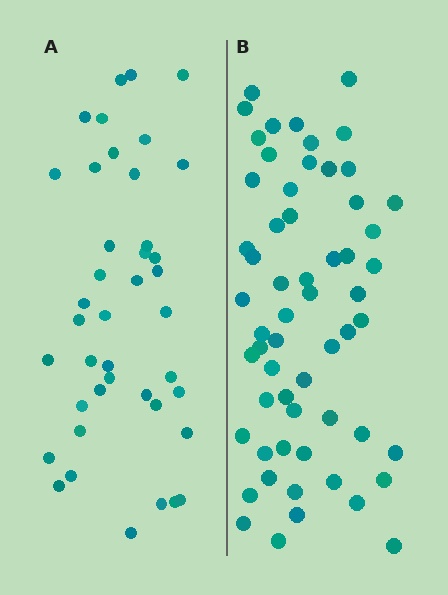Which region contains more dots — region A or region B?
Region B (the right region) has more dots.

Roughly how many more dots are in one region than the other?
Region B has approximately 20 more dots than region A.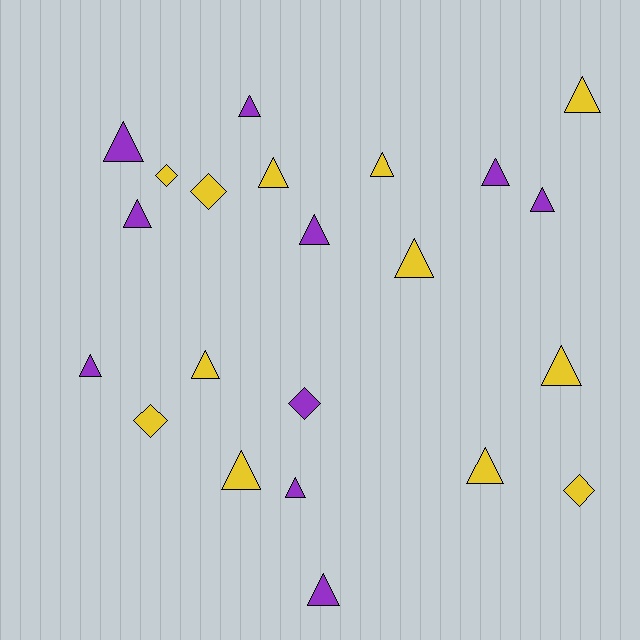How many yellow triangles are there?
There are 8 yellow triangles.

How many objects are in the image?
There are 22 objects.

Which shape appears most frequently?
Triangle, with 17 objects.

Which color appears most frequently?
Yellow, with 12 objects.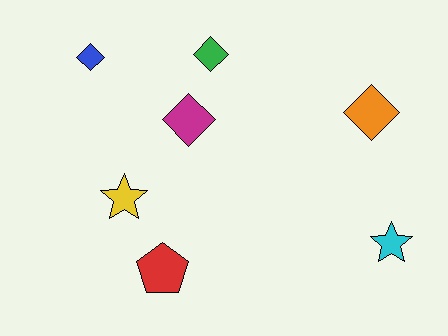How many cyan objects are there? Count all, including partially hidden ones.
There is 1 cyan object.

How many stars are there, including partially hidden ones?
There are 2 stars.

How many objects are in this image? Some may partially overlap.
There are 7 objects.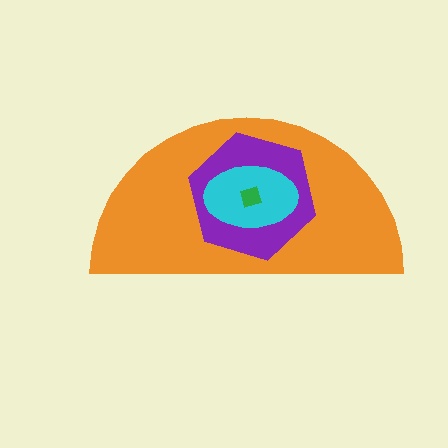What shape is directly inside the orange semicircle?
The purple hexagon.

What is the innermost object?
The green diamond.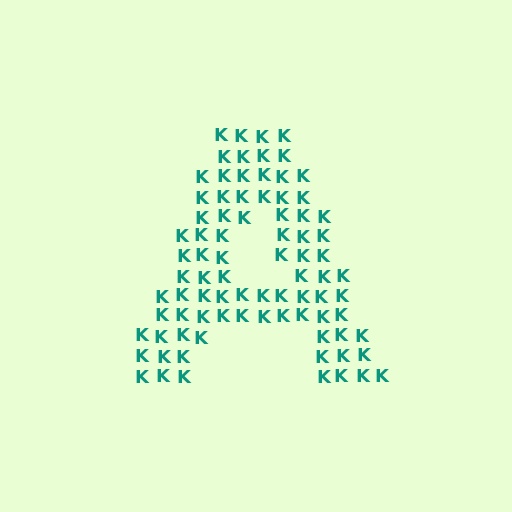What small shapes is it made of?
It is made of small letter K's.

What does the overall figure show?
The overall figure shows the letter A.